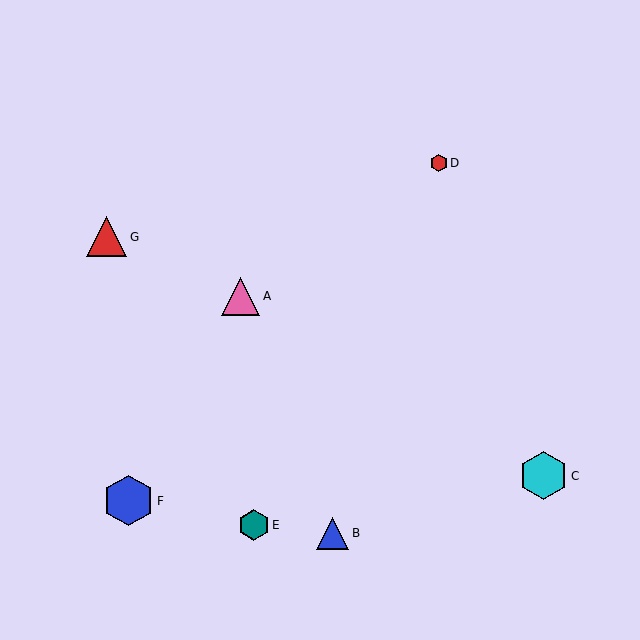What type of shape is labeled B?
Shape B is a blue triangle.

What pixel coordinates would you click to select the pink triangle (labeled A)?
Click at (241, 296) to select the pink triangle A.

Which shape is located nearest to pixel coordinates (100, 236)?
The red triangle (labeled G) at (107, 237) is nearest to that location.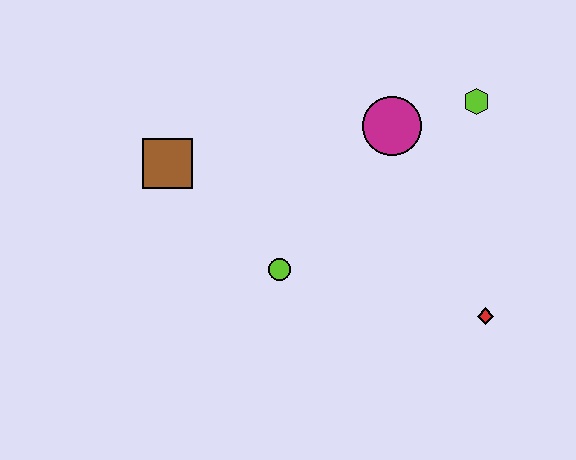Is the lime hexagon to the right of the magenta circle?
Yes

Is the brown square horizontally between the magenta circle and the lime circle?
No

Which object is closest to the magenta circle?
The lime hexagon is closest to the magenta circle.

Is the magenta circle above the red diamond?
Yes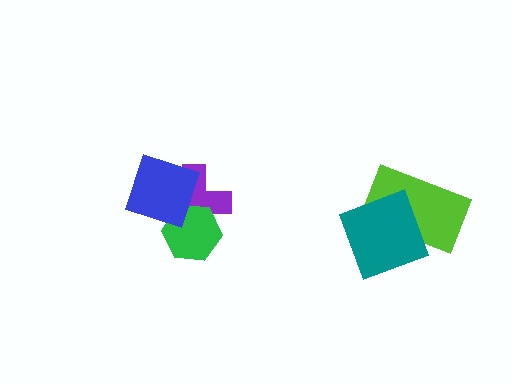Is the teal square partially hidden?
No, no other shape covers it.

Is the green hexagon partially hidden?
Yes, it is partially covered by another shape.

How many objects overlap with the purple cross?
2 objects overlap with the purple cross.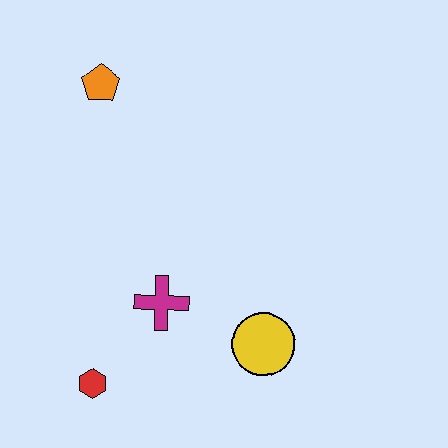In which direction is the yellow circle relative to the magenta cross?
The yellow circle is to the right of the magenta cross.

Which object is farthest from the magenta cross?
The orange pentagon is farthest from the magenta cross.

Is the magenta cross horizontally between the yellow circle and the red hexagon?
Yes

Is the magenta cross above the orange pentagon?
No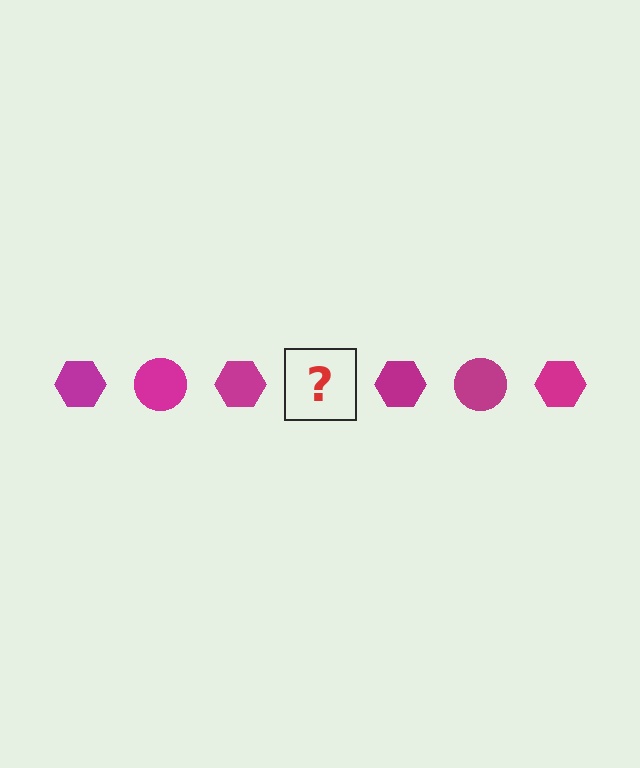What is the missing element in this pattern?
The missing element is a magenta circle.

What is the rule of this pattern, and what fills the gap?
The rule is that the pattern cycles through hexagon, circle shapes in magenta. The gap should be filled with a magenta circle.